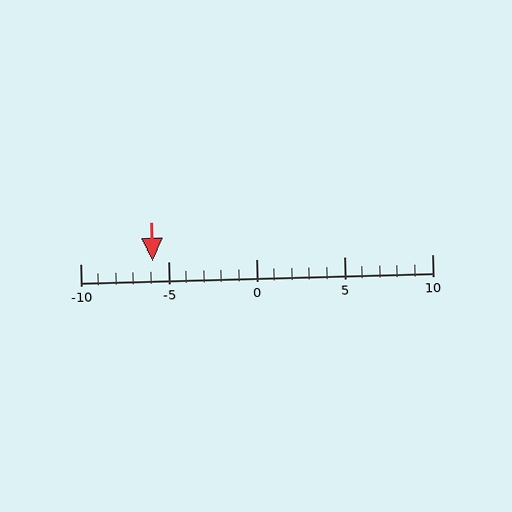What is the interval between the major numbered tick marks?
The major tick marks are spaced 5 units apart.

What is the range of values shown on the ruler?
The ruler shows values from -10 to 10.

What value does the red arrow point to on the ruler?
The red arrow points to approximately -6.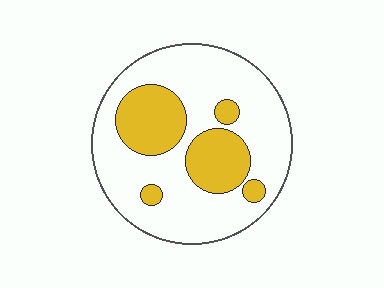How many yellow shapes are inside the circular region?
5.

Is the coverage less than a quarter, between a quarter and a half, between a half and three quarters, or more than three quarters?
Between a quarter and a half.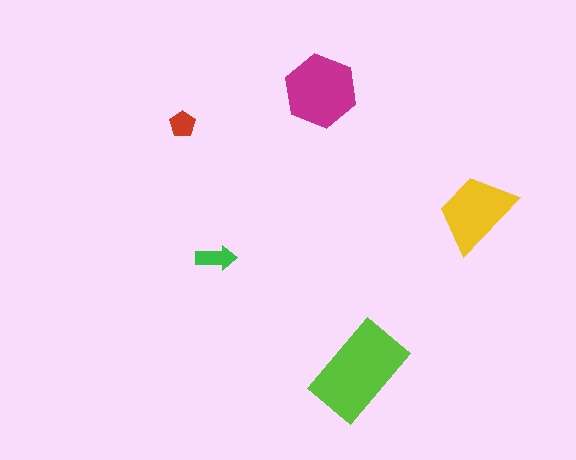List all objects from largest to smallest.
The lime rectangle, the magenta hexagon, the yellow trapezoid, the green arrow, the red pentagon.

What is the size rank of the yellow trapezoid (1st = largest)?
3rd.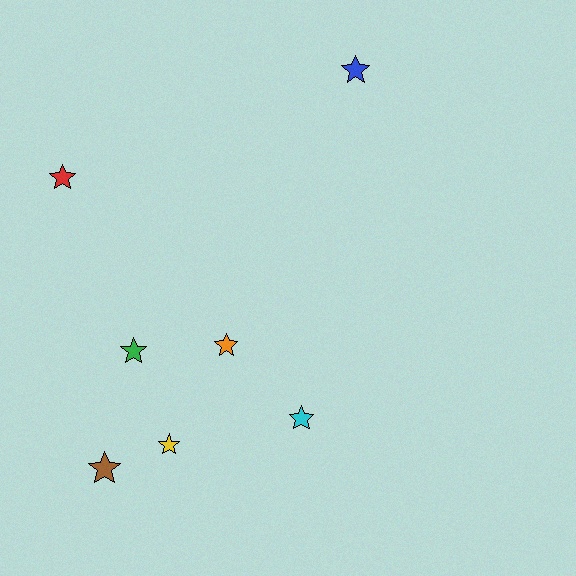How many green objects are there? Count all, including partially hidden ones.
There is 1 green object.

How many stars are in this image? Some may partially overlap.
There are 7 stars.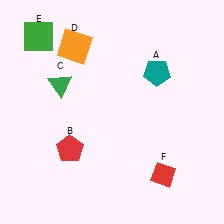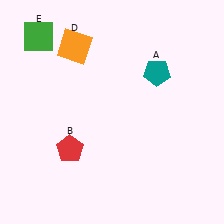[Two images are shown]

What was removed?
The green triangle (C), the red diamond (F) were removed in Image 2.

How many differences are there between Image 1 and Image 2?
There are 2 differences between the two images.